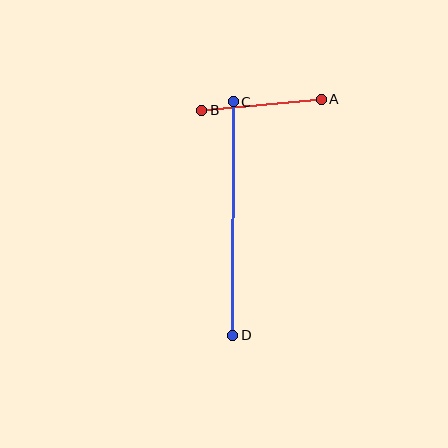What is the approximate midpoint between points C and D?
The midpoint is at approximately (233, 218) pixels.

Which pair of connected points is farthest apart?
Points C and D are farthest apart.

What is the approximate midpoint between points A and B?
The midpoint is at approximately (262, 105) pixels.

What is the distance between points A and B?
The distance is approximately 120 pixels.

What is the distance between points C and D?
The distance is approximately 234 pixels.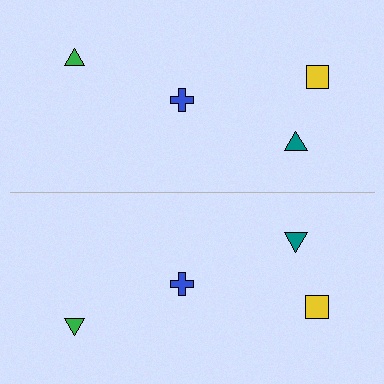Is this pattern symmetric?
Yes, this pattern has bilateral (reflection) symmetry.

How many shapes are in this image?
There are 8 shapes in this image.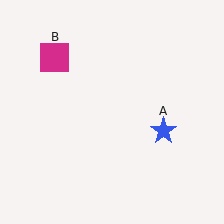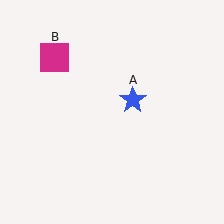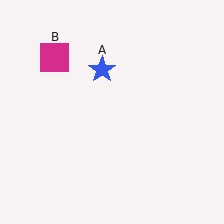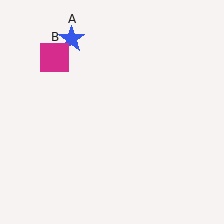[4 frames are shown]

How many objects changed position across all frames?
1 object changed position: blue star (object A).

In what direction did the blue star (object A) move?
The blue star (object A) moved up and to the left.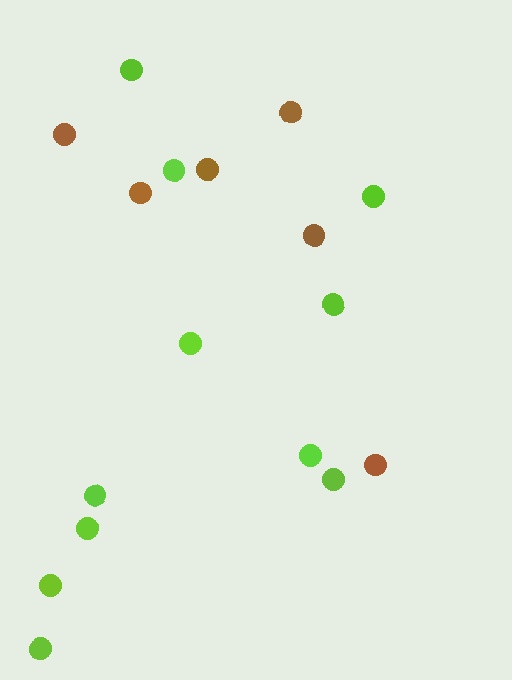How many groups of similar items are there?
There are 2 groups: one group of brown circles (6) and one group of lime circles (11).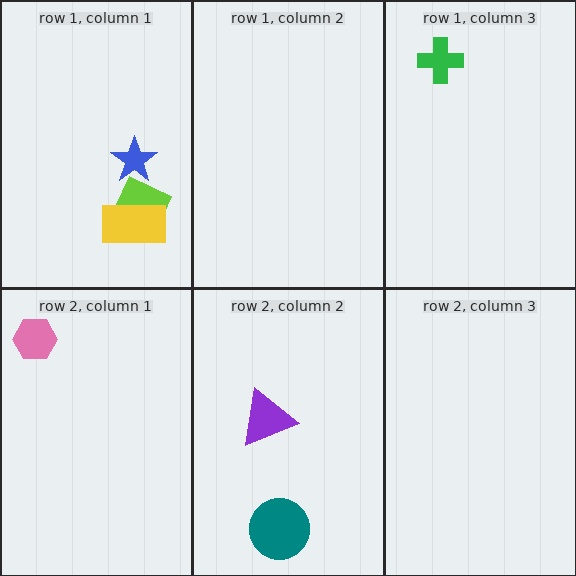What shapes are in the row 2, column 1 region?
The pink hexagon.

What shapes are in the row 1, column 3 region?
The green cross.